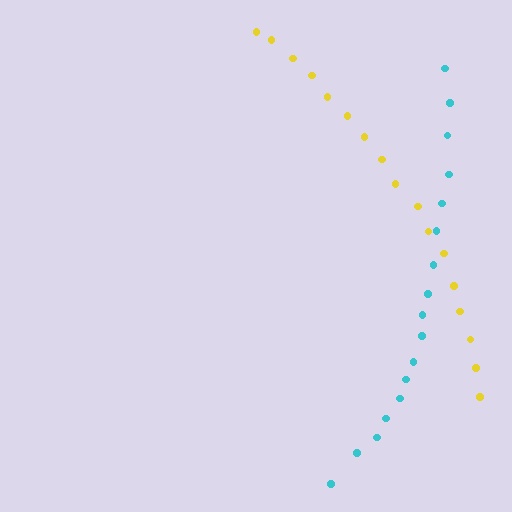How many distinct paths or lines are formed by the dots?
There are 2 distinct paths.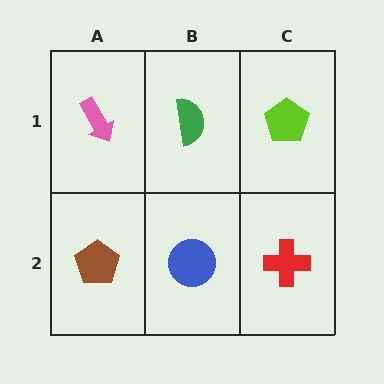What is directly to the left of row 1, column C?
A green semicircle.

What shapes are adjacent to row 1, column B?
A blue circle (row 2, column B), a pink arrow (row 1, column A), a lime pentagon (row 1, column C).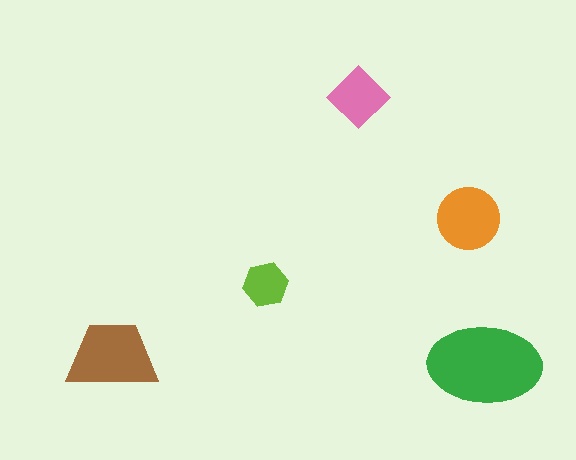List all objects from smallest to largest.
The lime hexagon, the pink diamond, the orange circle, the brown trapezoid, the green ellipse.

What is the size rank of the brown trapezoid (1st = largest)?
2nd.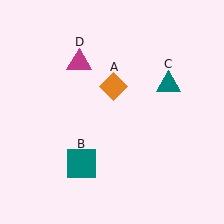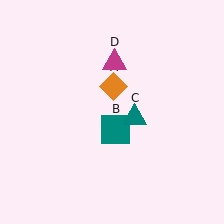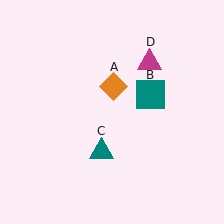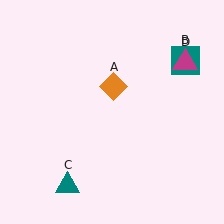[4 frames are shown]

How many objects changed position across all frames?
3 objects changed position: teal square (object B), teal triangle (object C), magenta triangle (object D).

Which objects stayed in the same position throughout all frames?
Orange diamond (object A) remained stationary.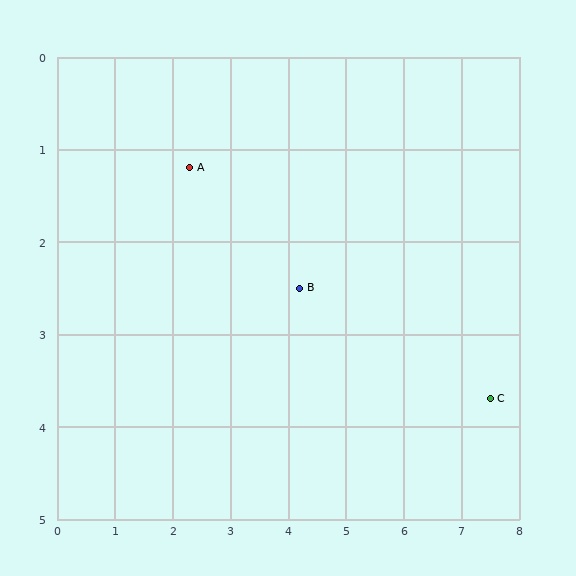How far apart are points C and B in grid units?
Points C and B are about 3.5 grid units apart.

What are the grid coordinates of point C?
Point C is at approximately (7.5, 3.7).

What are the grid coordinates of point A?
Point A is at approximately (2.3, 1.2).